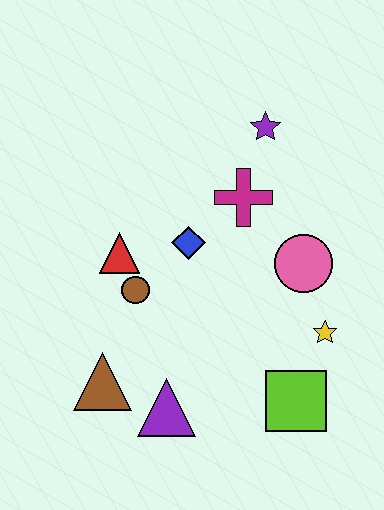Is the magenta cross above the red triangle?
Yes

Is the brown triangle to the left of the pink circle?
Yes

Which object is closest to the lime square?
The yellow star is closest to the lime square.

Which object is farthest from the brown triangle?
The purple star is farthest from the brown triangle.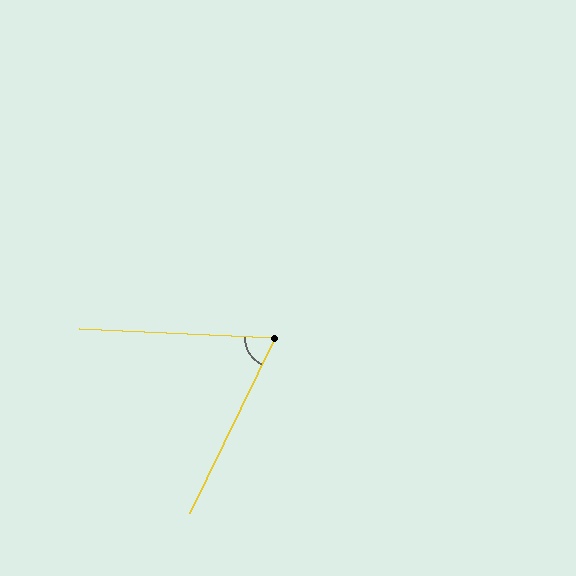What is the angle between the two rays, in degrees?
Approximately 67 degrees.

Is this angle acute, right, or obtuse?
It is acute.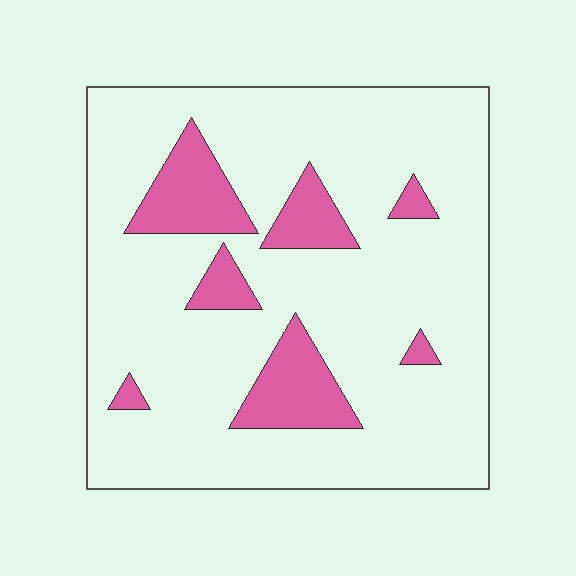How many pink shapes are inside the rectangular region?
7.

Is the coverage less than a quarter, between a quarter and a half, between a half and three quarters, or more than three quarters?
Less than a quarter.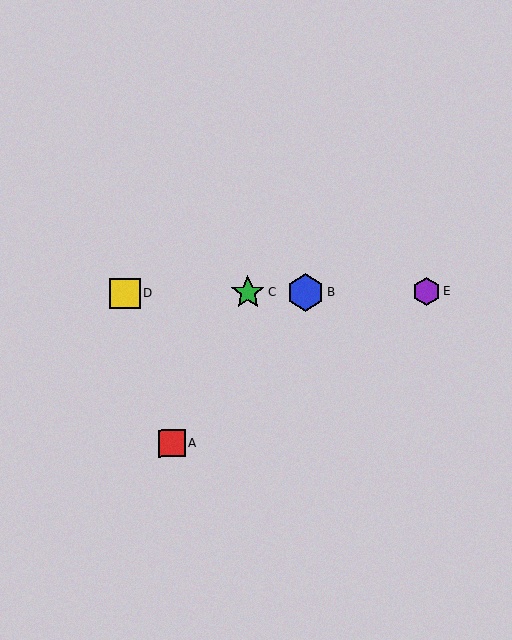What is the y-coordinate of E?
Object E is at y≈292.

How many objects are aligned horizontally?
4 objects (B, C, D, E) are aligned horizontally.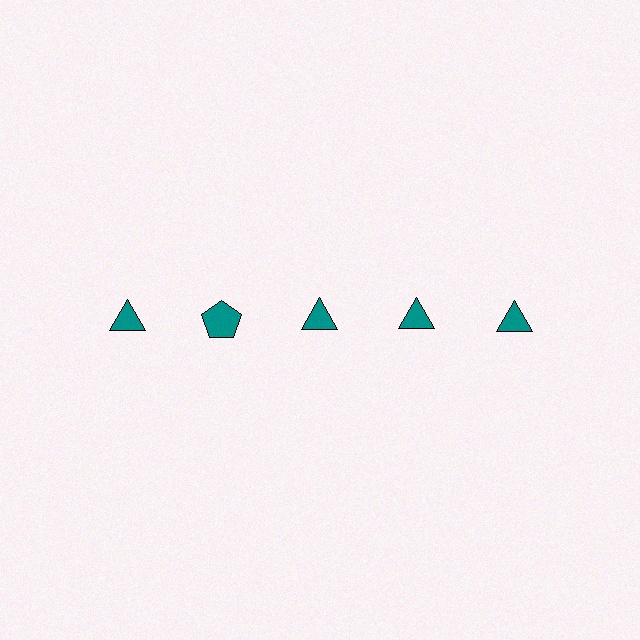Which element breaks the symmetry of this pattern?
The teal pentagon in the top row, second from left column breaks the symmetry. All other shapes are teal triangles.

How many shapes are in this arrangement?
There are 5 shapes arranged in a grid pattern.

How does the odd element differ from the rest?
It has a different shape: pentagon instead of triangle.